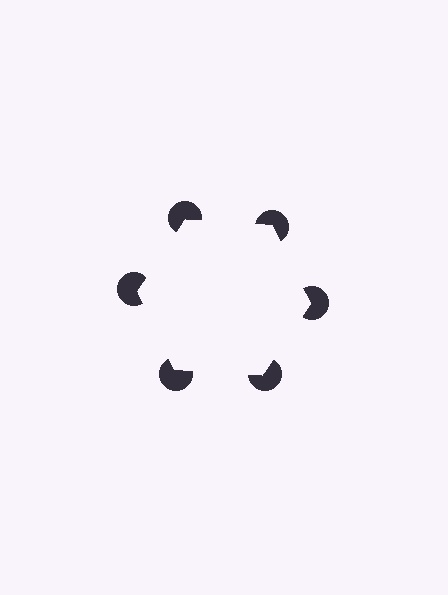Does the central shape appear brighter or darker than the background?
It typically appears slightly brighter than the background, even though no actual brightness change is drawn.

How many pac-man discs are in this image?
There are 6 — one at each vertex of the illusory hexagon.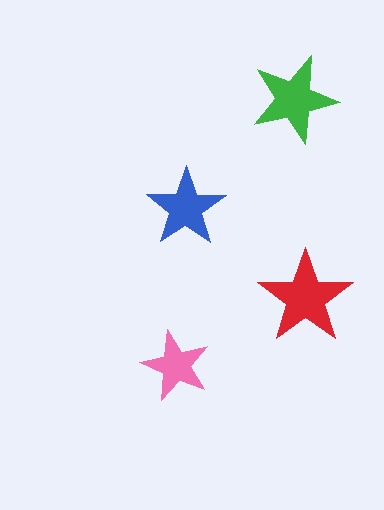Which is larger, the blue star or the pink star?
The blue one.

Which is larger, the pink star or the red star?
The red one.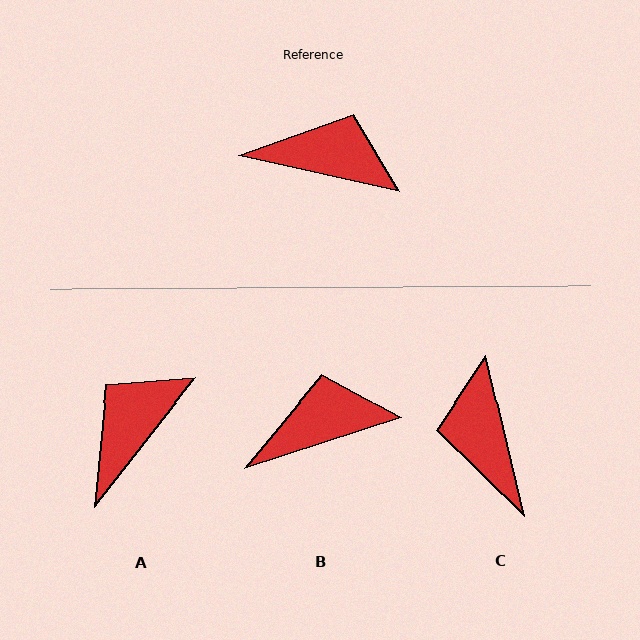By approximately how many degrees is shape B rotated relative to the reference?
Approximately 31 degrees counter-clockwise.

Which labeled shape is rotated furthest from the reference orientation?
C, about 116 degrees away.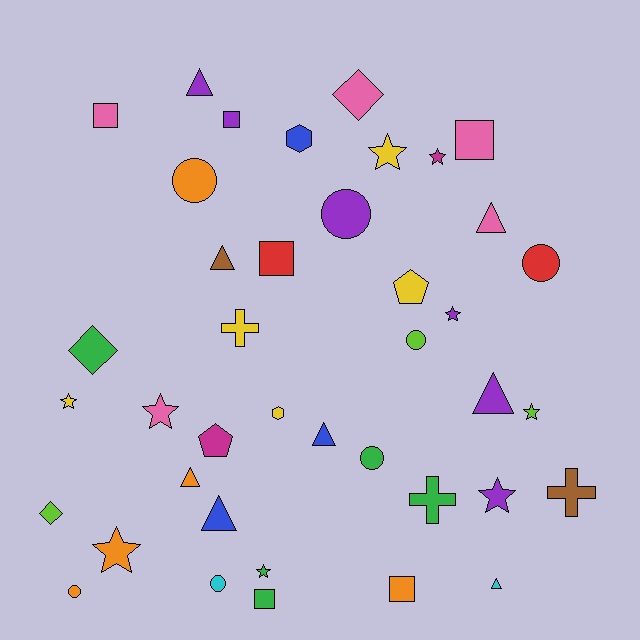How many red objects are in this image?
There are 2 red objects.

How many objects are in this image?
There are 40 objects.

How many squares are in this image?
There are 6 squares.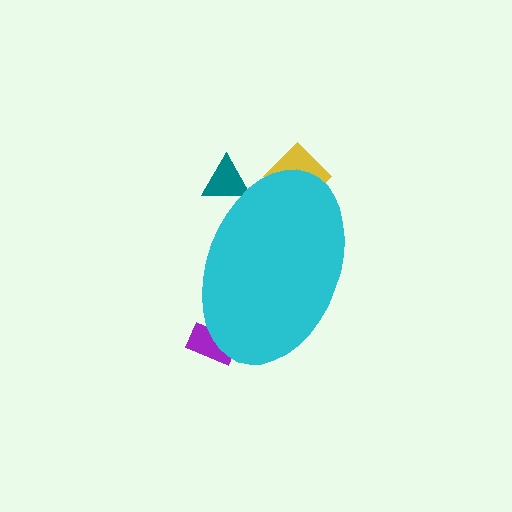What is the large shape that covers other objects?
A cyan ellipse.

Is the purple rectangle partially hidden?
Yes, the purple rectangle is partially hidden behind the cyan ellipse.